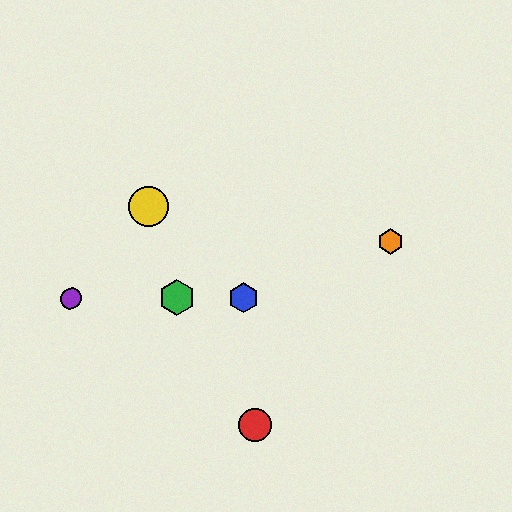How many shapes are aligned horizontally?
3 shapes (the blue hexagon, the green hexagon, the purple circle) are aligned horizontally.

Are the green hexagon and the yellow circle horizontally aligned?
No, the green hexagon is at y≈298 and the yellow circle is at y≈207.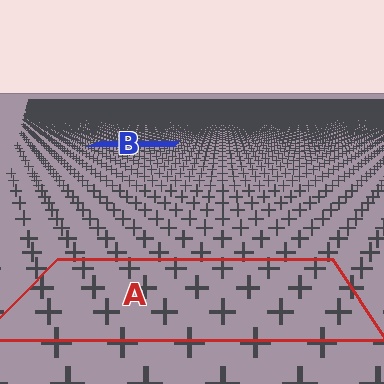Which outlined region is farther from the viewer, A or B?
Region B is farther from the viewer — the texture elements inside it appear smaller and more densely packed.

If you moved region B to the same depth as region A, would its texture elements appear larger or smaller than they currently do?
They would appear larger. At a closer depth, the same texture elements are projected at a bigger on-screen size.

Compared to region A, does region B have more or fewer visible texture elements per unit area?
Region B has more texture elements per unit area — they are packed more densely because it is farther away.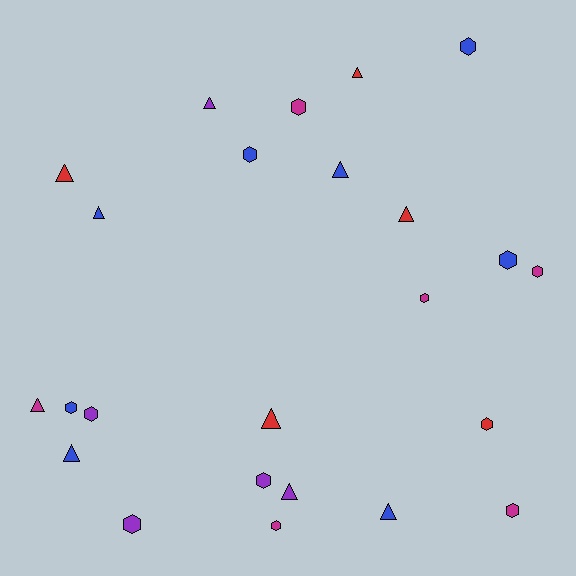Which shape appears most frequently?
Hexagon, with 13 objects.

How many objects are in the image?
There are 24 objects.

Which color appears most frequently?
Blue, with 8 objects.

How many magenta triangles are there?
There is 1 magenta triangle.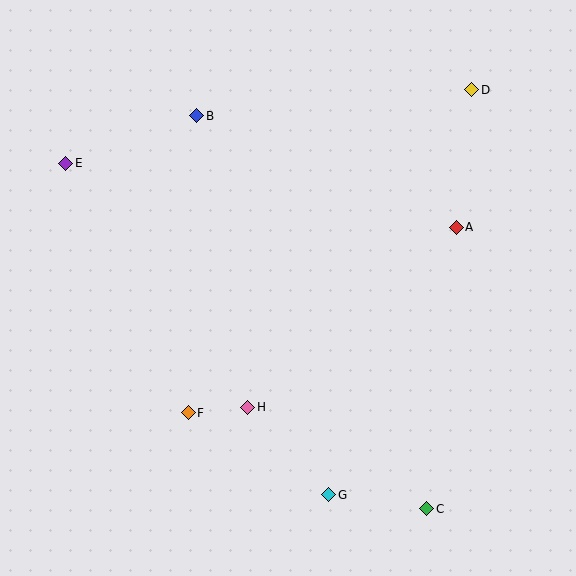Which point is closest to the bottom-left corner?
Point F is closest to the bottom-left corner.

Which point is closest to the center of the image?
Point H at (248, 407) is closest to the center.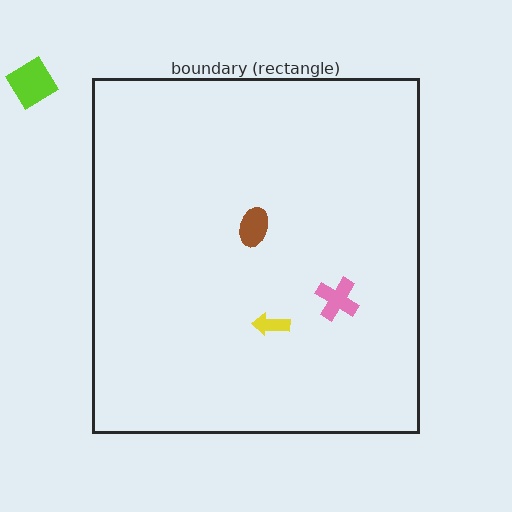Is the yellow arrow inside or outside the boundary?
Inside.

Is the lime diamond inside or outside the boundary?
Outside.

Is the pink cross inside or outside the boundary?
Inside.